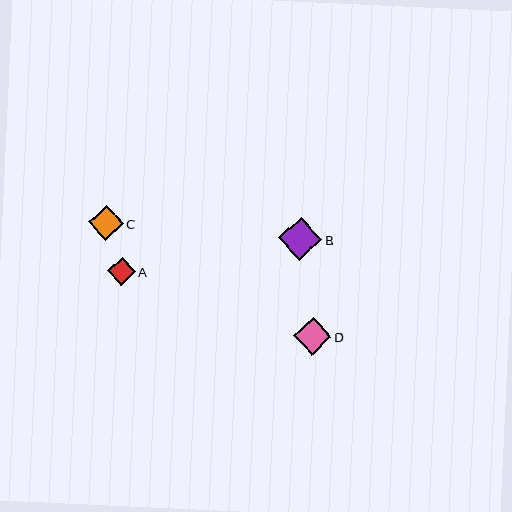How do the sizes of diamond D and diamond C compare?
Diamond D and diamond C are approximately the same size.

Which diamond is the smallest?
Diamond A is the smallest with a size of approximately 28 pixels.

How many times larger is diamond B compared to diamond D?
Diamond B is approximately 1.2 times the size of diamond D.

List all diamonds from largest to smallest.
From largest to smallest: B, D, C, A.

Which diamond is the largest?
Diamond B is the largest with a size of approximately 43 pixels.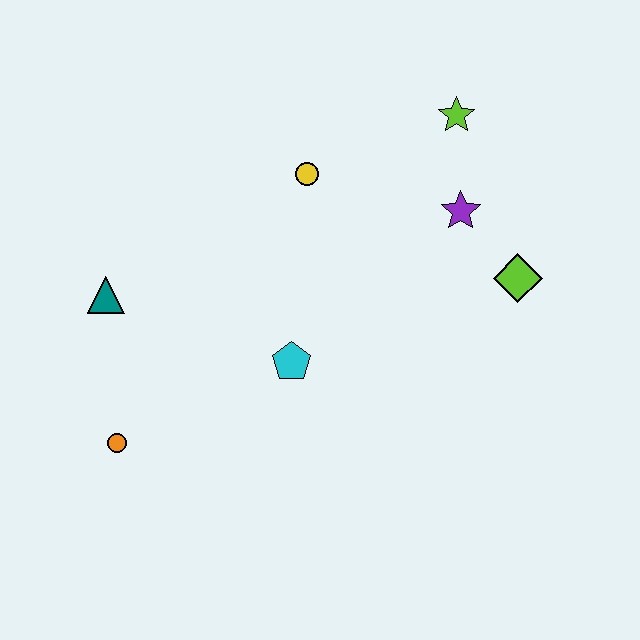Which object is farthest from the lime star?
The orange circle is farthest from the lime star.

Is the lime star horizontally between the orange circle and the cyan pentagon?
No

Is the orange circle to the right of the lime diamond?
No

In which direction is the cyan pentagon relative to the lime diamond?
The cyan pentagon is to the left of the lime diamond.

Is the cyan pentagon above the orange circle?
Yes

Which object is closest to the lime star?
The purple star is closest to the lime star.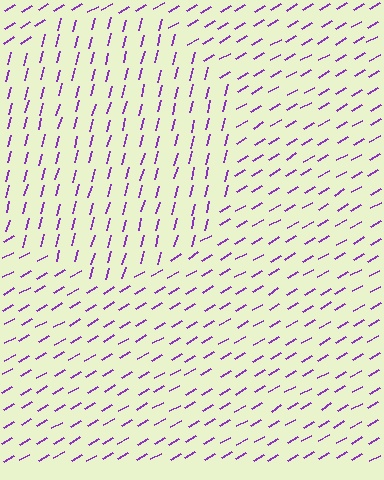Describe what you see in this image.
The image is filled with small purple line segments. A circle region in the image has lines oriented differently from the surrounding lines, creating a visible texture boundary.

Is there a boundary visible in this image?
Yes, there is a texture boundary formed by a change in line orientation.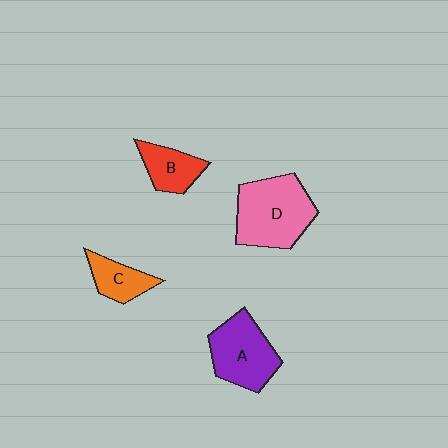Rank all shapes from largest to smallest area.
From largest to smallest: D (pink), A (purple), B (red), C (orange).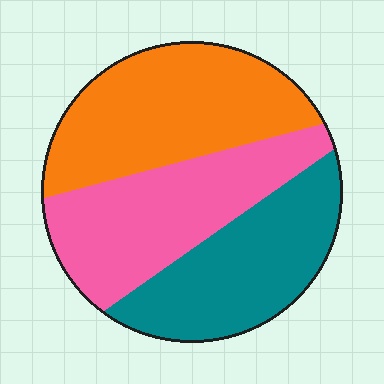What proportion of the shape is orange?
Orange takes up between a third and a half of the shape.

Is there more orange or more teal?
Orange.